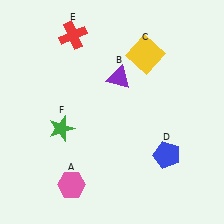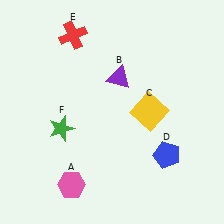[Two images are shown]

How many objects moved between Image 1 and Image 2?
1 object moved between the two images.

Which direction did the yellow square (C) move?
The yellow square (C) moved down.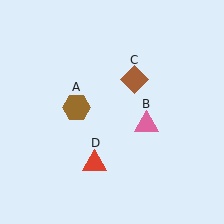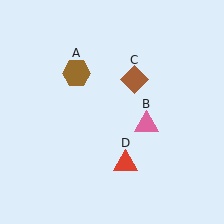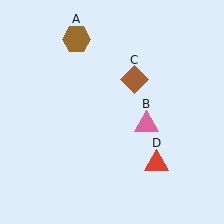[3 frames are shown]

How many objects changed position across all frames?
2 objects changed position: brown hexagon (object A), red triangle (object D).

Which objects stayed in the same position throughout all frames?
Pink triangle (object B) and brown diamond (object C) remained stationary.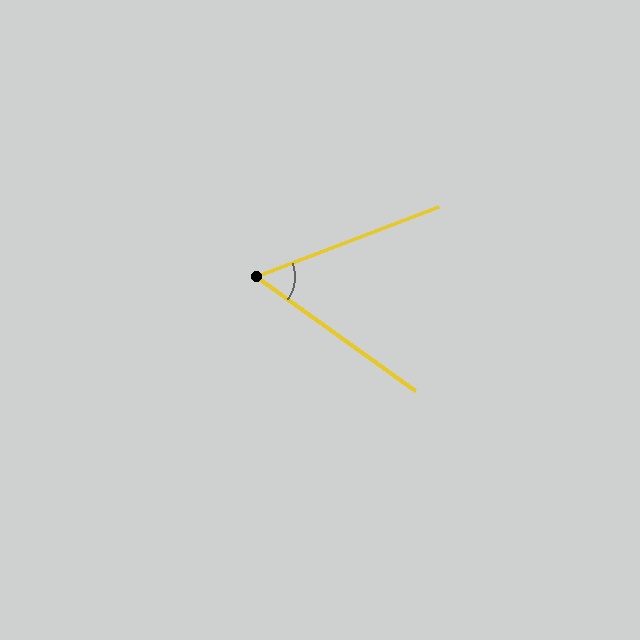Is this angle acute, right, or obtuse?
It is acute.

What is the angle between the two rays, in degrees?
Approximately 57 degrees.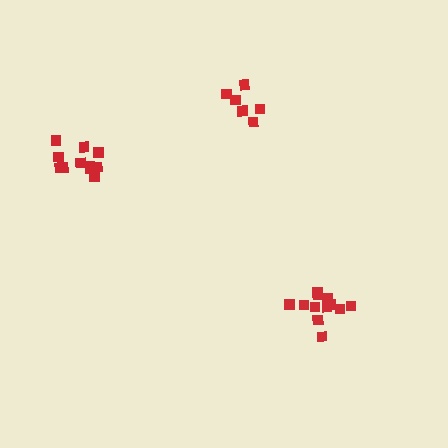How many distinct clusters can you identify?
There are 3 distinct clusters.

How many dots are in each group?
Group 1: 12 dots, Group 2: 6 dots, Group 3: 11 dots (29 total).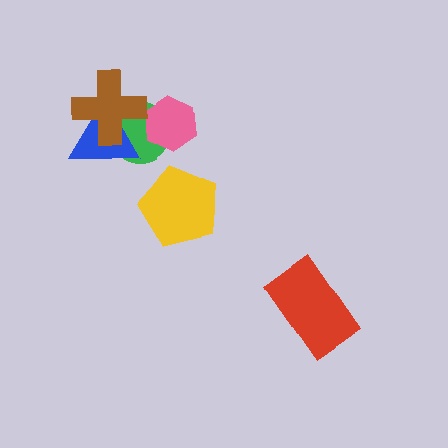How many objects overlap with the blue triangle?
2 objects overlap with the blue triangle.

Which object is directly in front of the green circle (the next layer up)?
The blue triangle is directly in front of the green circle.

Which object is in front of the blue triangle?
The brown cross is in front of the blue triangle.